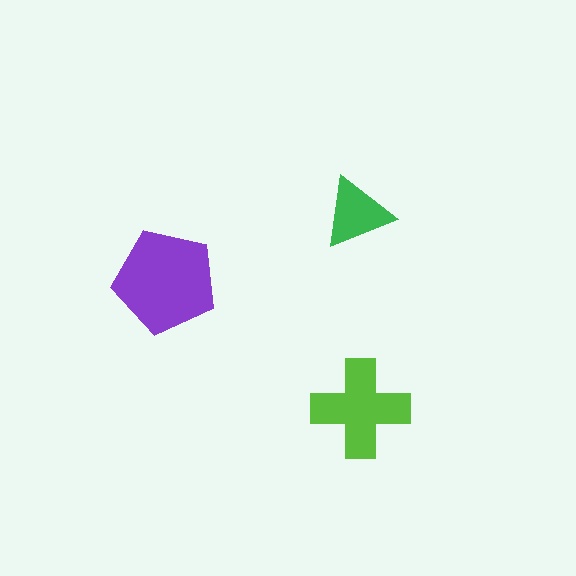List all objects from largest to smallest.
The purple pentagon, the lime cross, the green triangle.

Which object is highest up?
The green triangle is topmost.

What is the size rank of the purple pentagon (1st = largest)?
1st.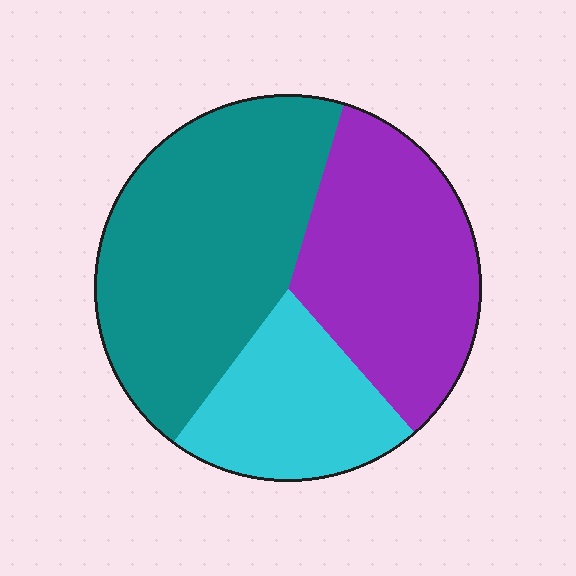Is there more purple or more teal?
Teal.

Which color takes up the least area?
Cyan, at roughly 20%.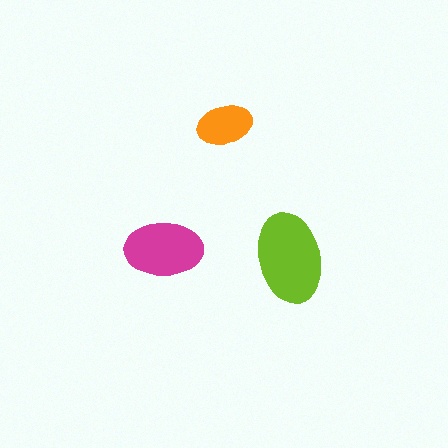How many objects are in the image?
There are 3 objects in the image.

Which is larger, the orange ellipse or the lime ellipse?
The lime one.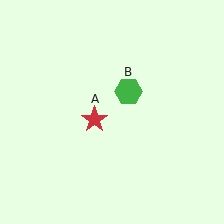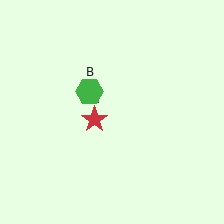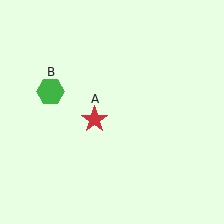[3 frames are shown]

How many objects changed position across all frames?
1 object changed position: green hexagon (object B).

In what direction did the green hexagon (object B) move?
The green hexagon (object B) moved left.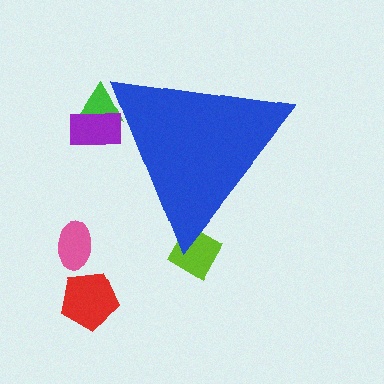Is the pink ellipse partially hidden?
No, the pink ellipse is fully visible.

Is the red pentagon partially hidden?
No, the red pentagon is fully visible.